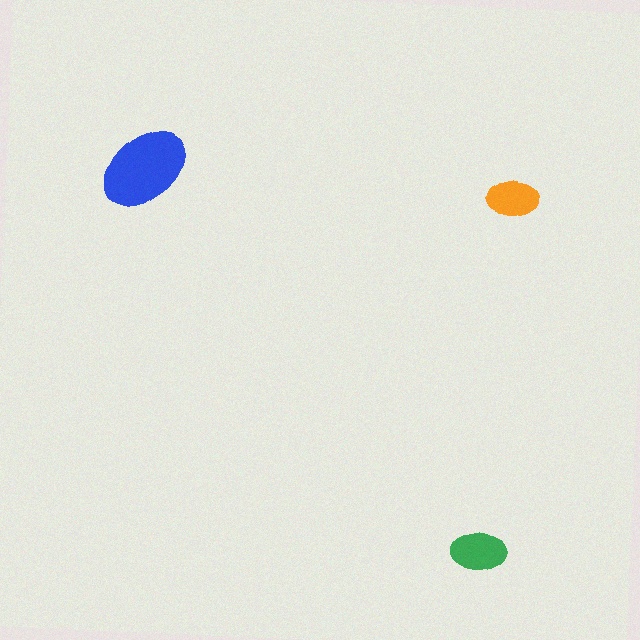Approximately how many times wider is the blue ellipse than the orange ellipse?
About 1.5 times wider.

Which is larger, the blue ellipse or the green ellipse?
The blue one.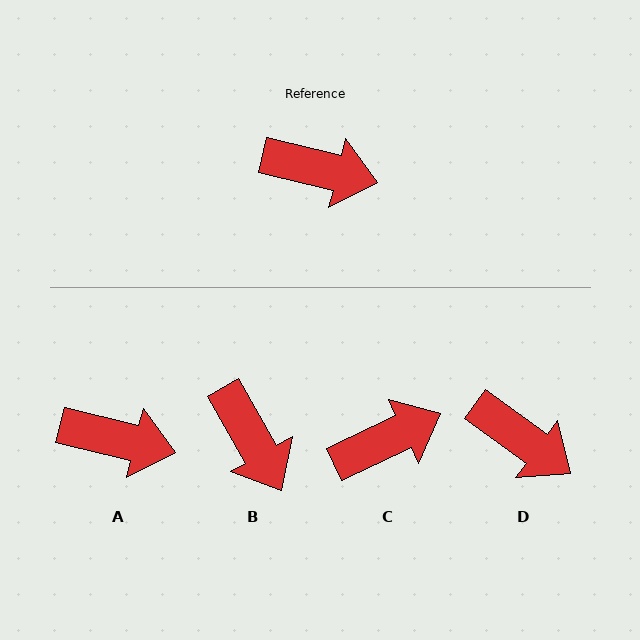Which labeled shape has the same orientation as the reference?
A.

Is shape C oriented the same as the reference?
No, it is off by about 39 degrees.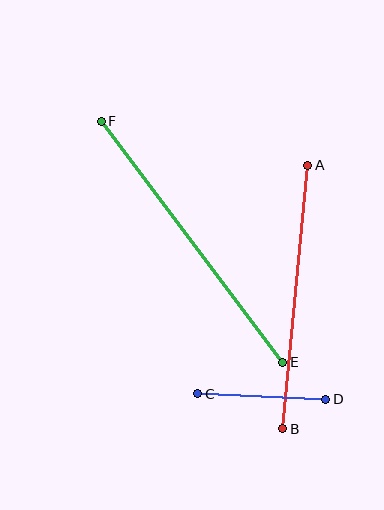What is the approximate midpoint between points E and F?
The midpoint is at approximately (192, 242) pixels.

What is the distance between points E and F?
The distance is approximately 301 pixels.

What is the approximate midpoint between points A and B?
The midpoint is at approximately (295, 297) pixels.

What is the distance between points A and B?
The distance is approximately 265 pixels.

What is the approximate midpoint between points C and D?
The midpoint is at approximately (262, 396) pixels.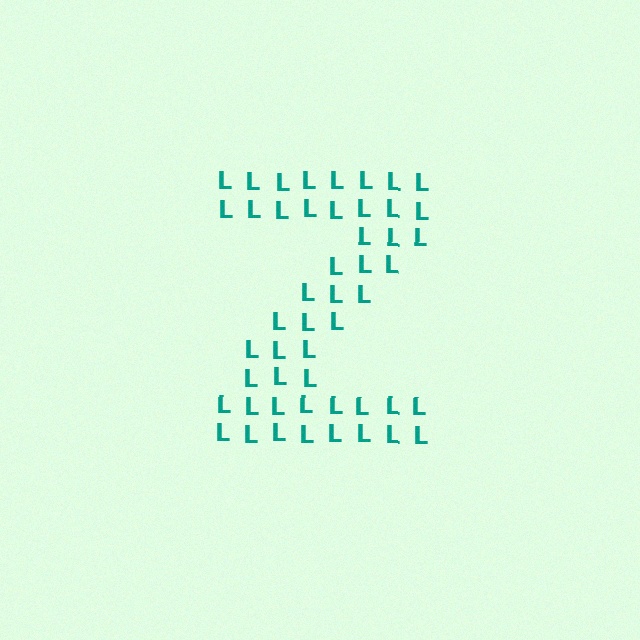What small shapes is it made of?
It is made of small letter L's.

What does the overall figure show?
The overall figure shows the letter Z.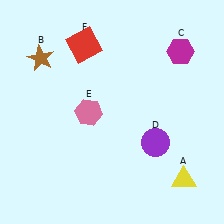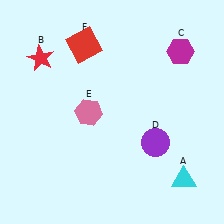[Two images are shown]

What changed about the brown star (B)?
In Image 1, B is brown. In Image 2, it changed to red.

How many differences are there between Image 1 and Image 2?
There are 2 differences between the two images.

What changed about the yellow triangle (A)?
In Image 1, A is yellow. In Image 2, it changed to cyan.